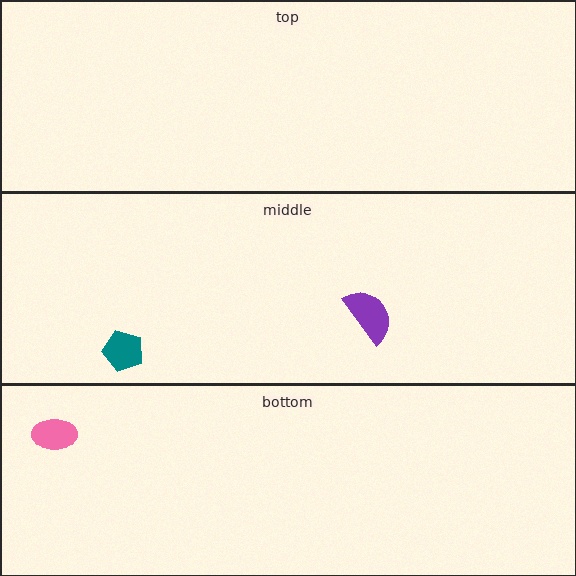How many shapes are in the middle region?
2.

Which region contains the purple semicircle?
The middle region.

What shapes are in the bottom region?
The pink ellipse.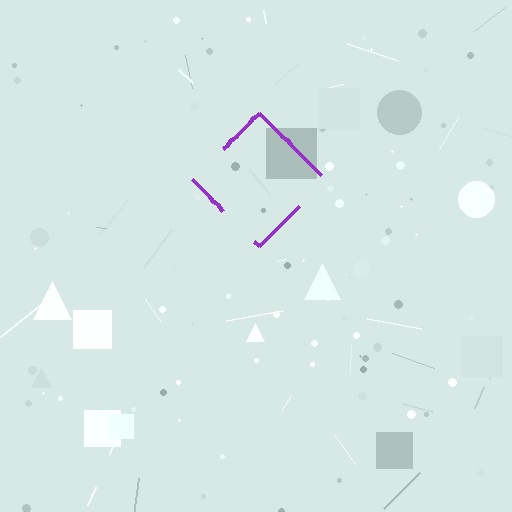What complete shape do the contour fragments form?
The contour fragments form a diamond.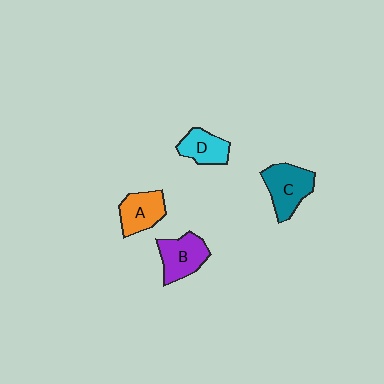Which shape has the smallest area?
Shape D (cyan).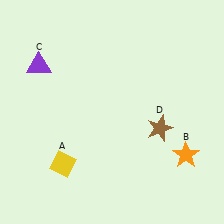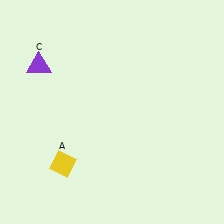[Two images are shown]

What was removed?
The brown star (D), the orange star (B) were removed in Image 2.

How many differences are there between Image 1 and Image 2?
There are 2 differences between the two images.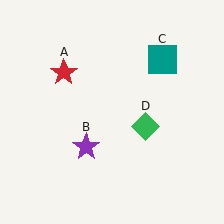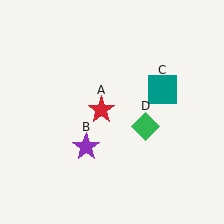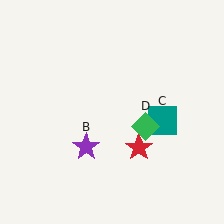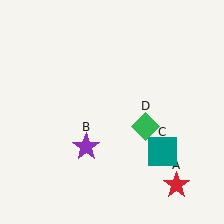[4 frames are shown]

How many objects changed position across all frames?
2 objects changed position: red star (object A), teal square (object C).